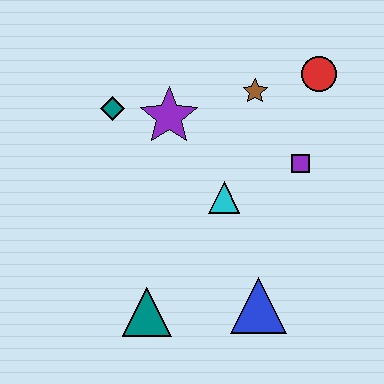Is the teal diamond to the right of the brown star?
No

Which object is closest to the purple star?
The teal diamond is closest to the purple star.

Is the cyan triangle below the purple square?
Yes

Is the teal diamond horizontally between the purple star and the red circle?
No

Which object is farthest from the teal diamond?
The blue triangle is farthest from the teal diamond.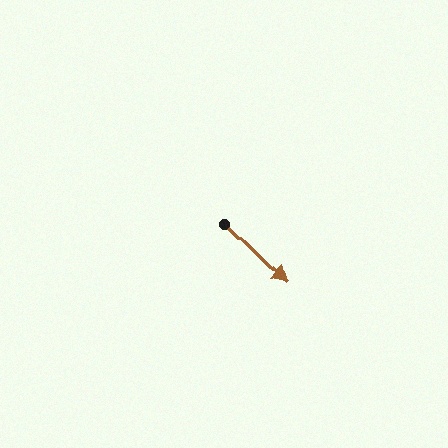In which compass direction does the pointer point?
Southeast.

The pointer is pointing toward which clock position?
Roughly 4 o'clock.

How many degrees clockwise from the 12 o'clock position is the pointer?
Approximately 134 degrees.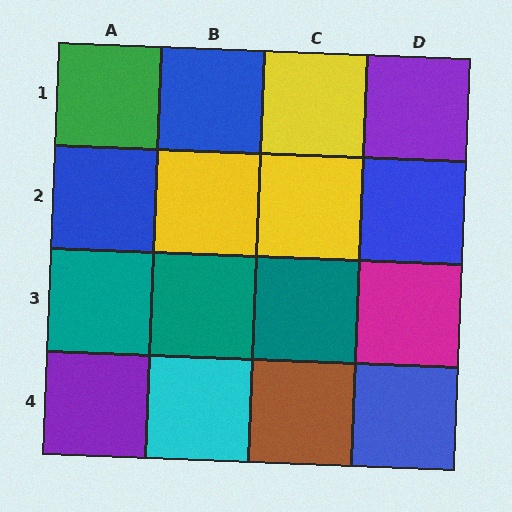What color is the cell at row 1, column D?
Purple.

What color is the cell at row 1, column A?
Green.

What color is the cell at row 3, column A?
Teal.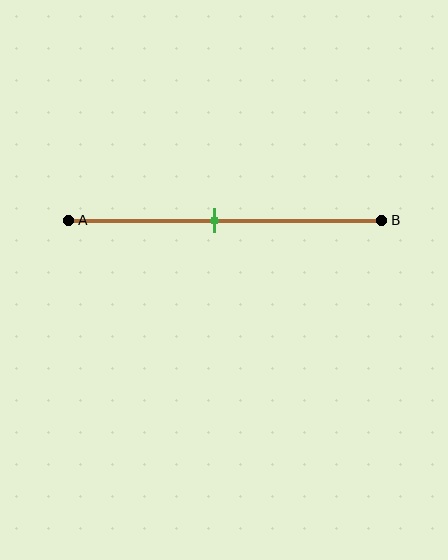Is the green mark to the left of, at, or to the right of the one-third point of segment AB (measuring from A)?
The green mark is to the right of the one-third point of segment AB.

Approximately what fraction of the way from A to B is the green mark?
The green mark is approximately 45% of the way from A to B.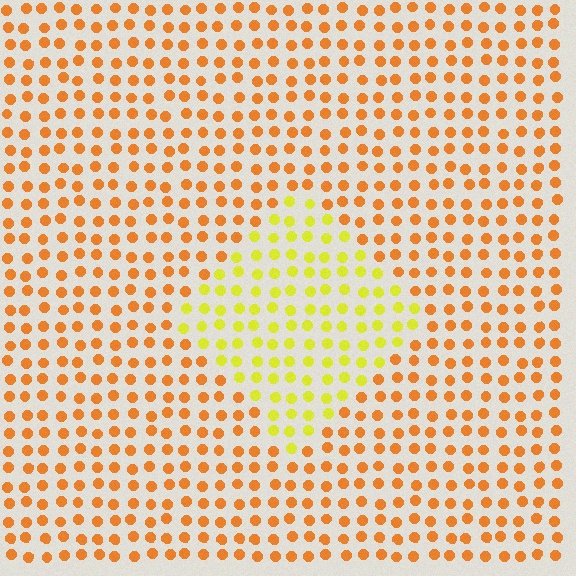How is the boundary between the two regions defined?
The boundary is defined purely by a slight shift in hue (about 39 degrees). Spacing, size, and orientation are identical on both sides.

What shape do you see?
I see a diamond.